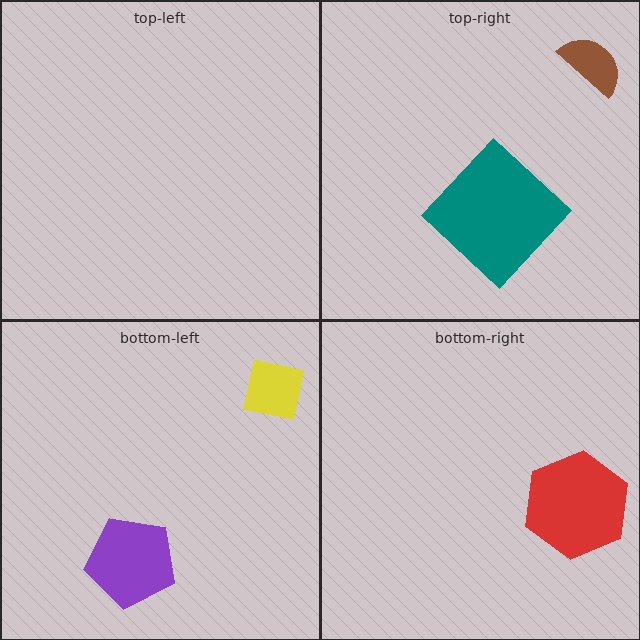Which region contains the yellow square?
The bottom-left region.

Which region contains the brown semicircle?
The top-right region.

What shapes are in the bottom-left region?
The purple pentagon, the yellow square.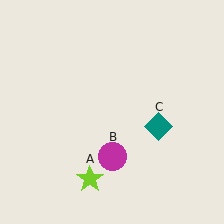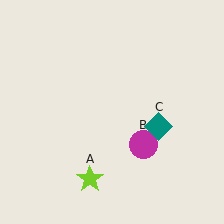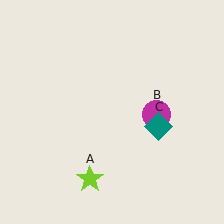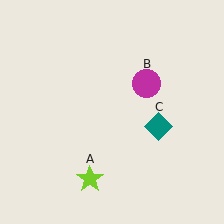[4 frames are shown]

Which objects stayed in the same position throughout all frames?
Lime star (object A) and teal diamond (object C) remained stationary.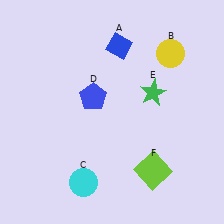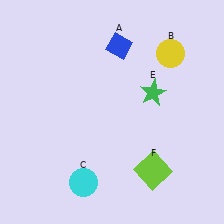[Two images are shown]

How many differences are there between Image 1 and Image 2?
There is 1 difference between the two images.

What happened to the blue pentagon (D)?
The blue pentagon (D) was removed in Image 2. It was in the top-left area of Image 1.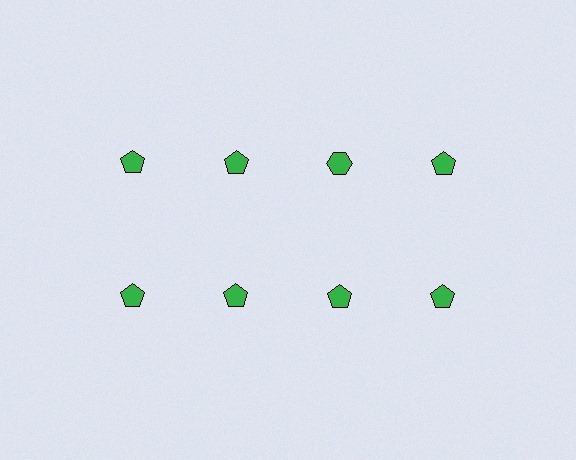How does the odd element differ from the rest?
It has a different shape: hexagon instead of pentagon.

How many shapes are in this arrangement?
There are 8 shapes arranged in a grid pattern.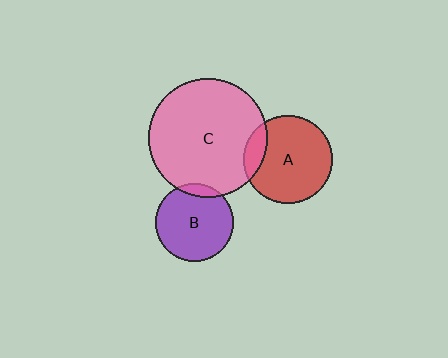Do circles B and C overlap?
Yes.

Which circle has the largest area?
Circle C (pink).